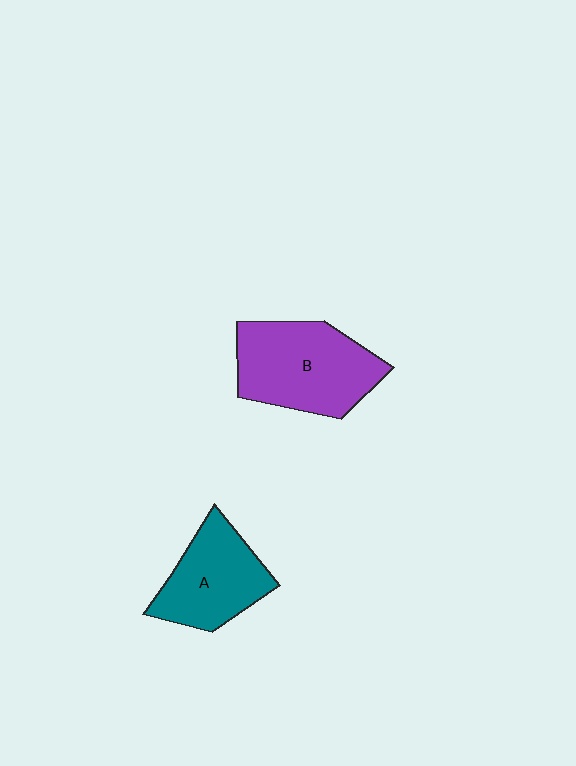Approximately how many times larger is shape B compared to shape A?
Approximately 1.3 times.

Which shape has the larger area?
Shape B (purple).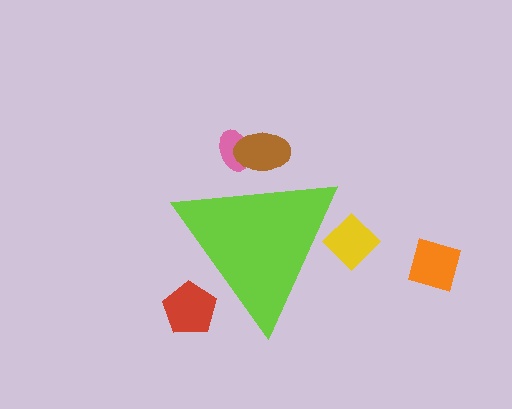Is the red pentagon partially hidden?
Yes, the red pentagon is partially hidden behind the lime triangle.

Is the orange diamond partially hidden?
No, the orange diamond is fully visible.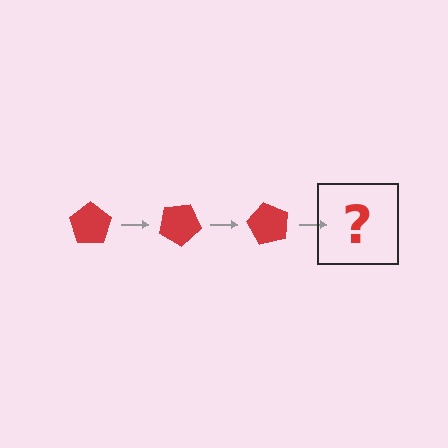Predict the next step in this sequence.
The next step is a red pentagon rotated 90 degrees.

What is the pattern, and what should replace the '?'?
The pattern is that the pentagon rotates 30 degrees each step. The '?' should be a red pentagon rotated 90 degrees.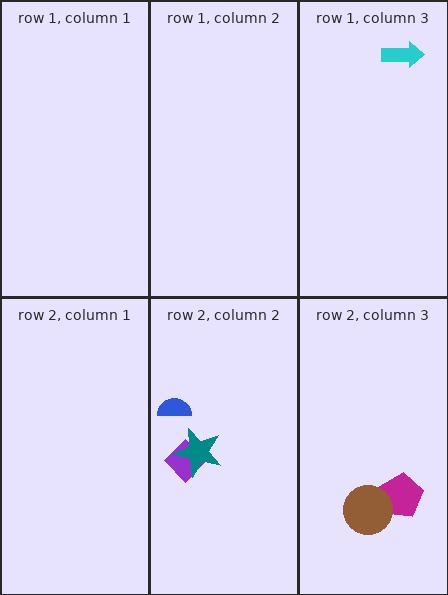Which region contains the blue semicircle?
The row 2, column 2 region.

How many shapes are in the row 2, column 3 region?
2.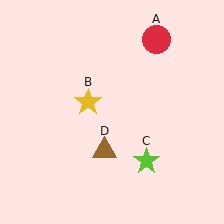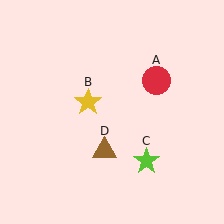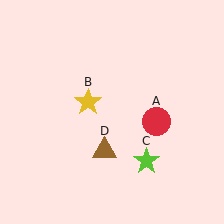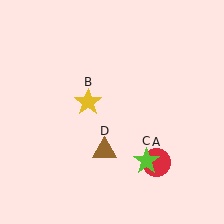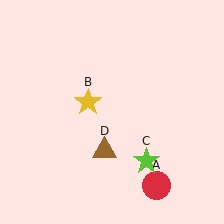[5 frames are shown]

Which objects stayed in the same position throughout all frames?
Yellow star (object B) and lime star (object C) and brown triangle (object D) remained stationary.